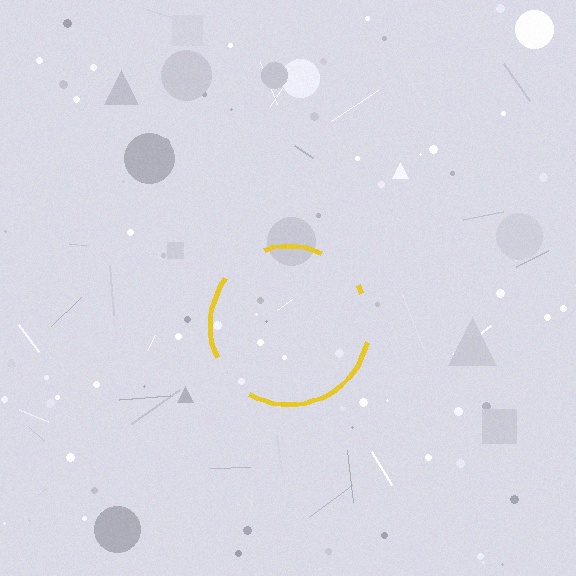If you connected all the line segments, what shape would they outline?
They would outline a circle.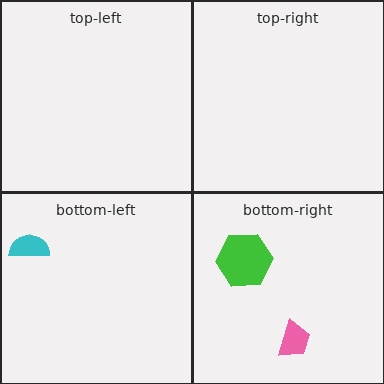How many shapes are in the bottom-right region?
2.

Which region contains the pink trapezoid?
The bottom-right region.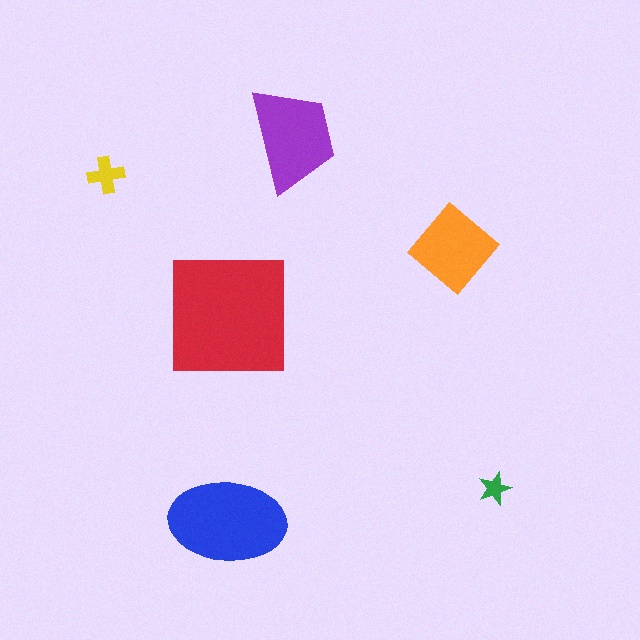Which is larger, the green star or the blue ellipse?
The blue ellipse.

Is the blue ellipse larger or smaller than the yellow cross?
Larger.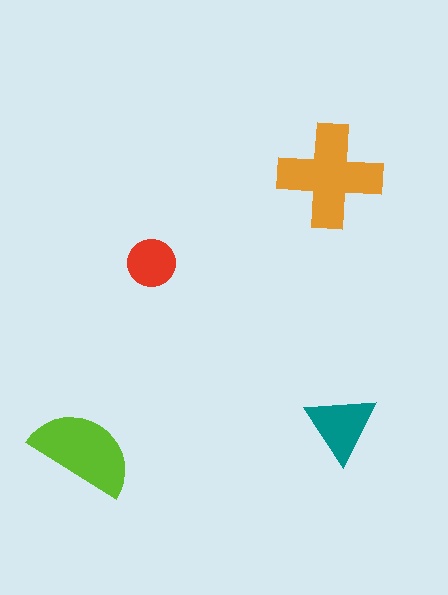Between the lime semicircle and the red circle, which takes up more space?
The lime semicircle.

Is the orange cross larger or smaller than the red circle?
Larger.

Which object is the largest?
The orange cross.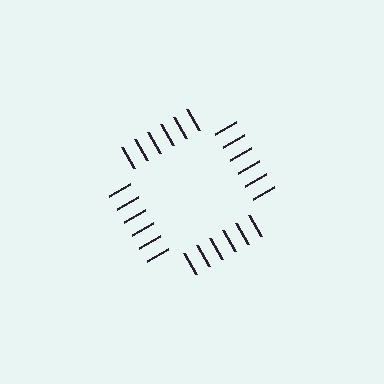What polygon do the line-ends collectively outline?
An illusory square — the line segments terminate on its edges but no continuous stroke is drawn.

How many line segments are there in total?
24 — 6 along each of the 4 edges.